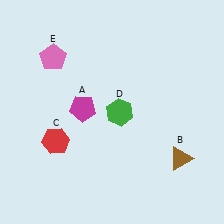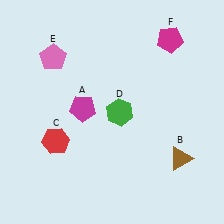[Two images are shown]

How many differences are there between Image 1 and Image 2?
There is 1 difference between the two images.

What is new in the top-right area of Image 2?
A magenta pentagon (F) was added in the top-right area of Image 2.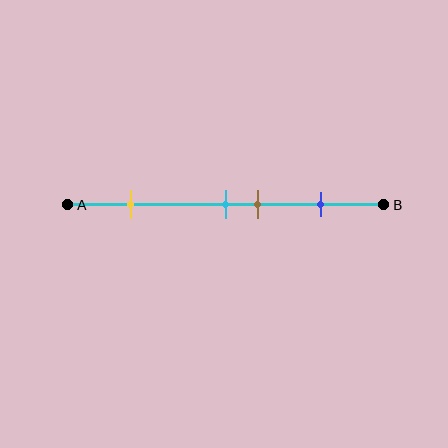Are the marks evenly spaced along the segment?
No, the marks are not evenly spaced.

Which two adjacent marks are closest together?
The cyan and brown marks are the closest adjacent pair.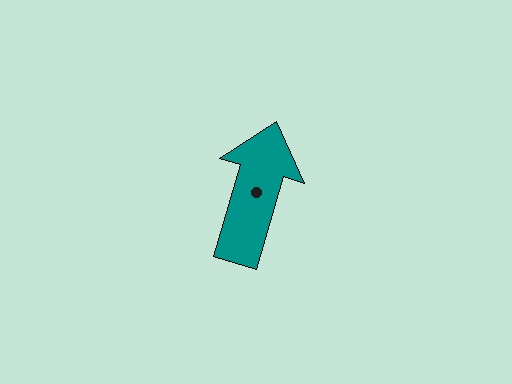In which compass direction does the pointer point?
North.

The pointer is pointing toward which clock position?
Roughly 1 o'clock.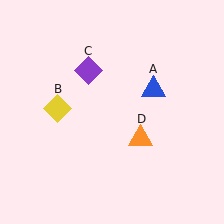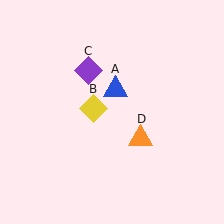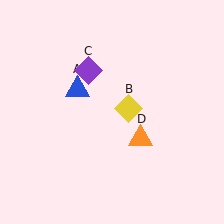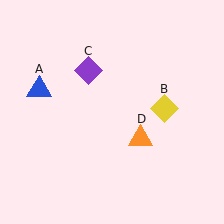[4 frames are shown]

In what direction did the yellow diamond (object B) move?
The yellow diamond (object B) moved right.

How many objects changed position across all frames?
2 objects changed position: blue triangle (object A), yellow diamond (object B).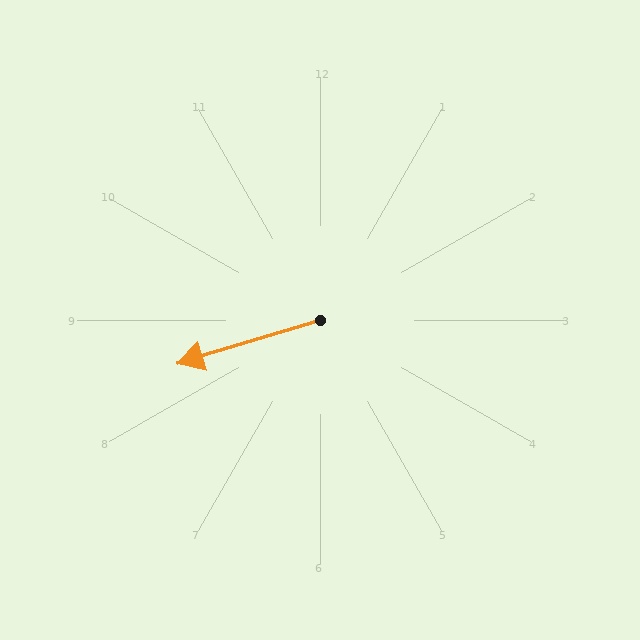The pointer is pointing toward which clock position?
Roughly 8 o'clock.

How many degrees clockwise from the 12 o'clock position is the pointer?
Approximately 253 degrees.